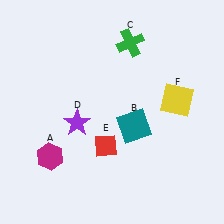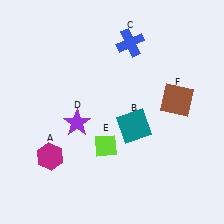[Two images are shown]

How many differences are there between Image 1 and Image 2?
There are 3 differences between the two images.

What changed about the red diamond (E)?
In Image 1, E is red. In Image 2, it changed to lime.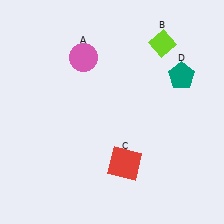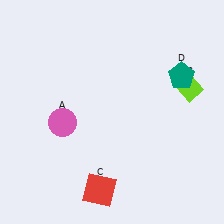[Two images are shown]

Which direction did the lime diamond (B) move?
The lime diamond (B) moved down.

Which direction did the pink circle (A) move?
The pink circle (A) moved down.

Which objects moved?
The objects that moved are: the pink circle (A), the lime diamond (B), the red square (C).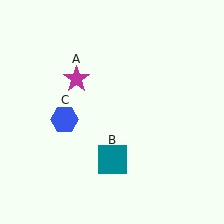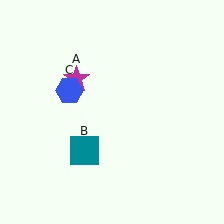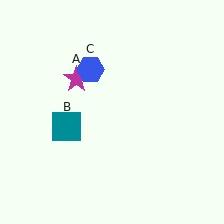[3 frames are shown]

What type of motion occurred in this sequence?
The teal square (object B), blue hexagon (object C) rotated clockwise around the center of the scene.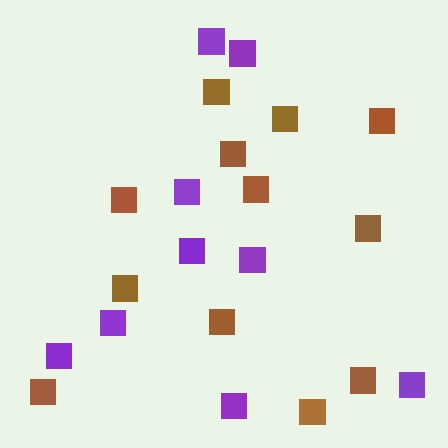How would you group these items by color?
There are 2 groups: one group of purple squares (9) and one group of brown squares (12).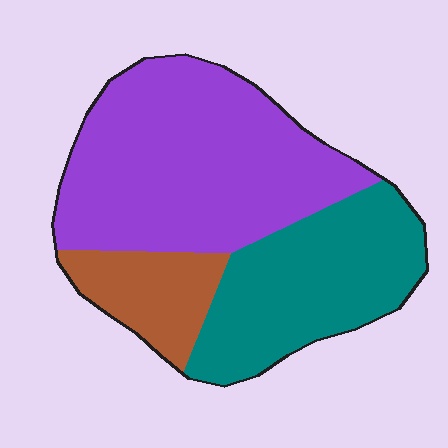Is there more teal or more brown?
Teal.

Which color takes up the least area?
Brown, at roughly 15%.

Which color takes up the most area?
Purple, at roughly 50%.